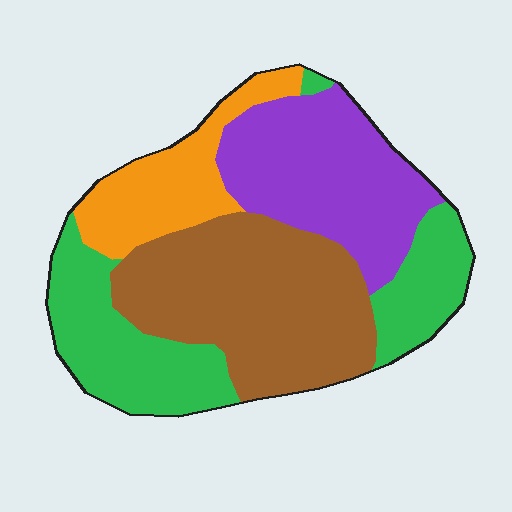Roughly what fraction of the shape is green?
Green covers 27% of the shape.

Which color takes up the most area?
Brown, at roughly 35%.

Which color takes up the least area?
Orange, at roughly 15%.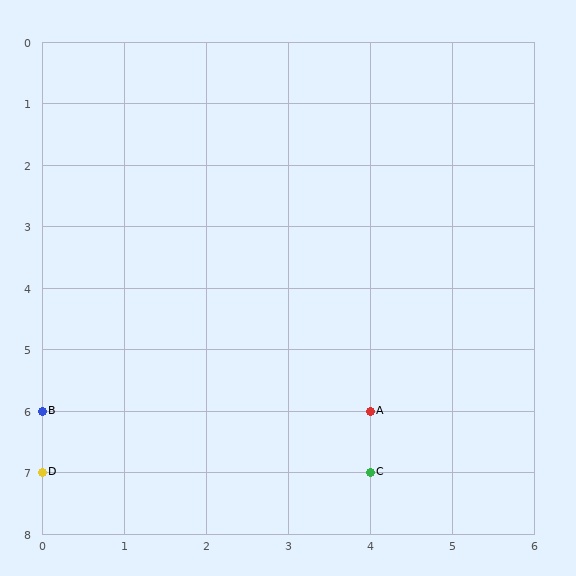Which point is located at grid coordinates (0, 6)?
Point B is at (0, 6).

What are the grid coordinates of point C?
Point C is at grid coordinates (4, 7).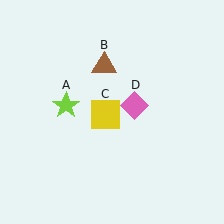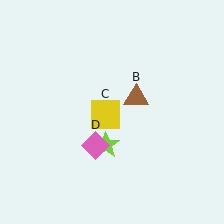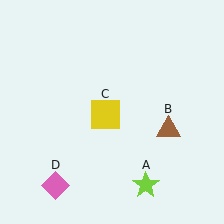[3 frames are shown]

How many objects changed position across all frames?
3 objects changed position: lime star (object A), brown triangle (object B), pink diamond (object D).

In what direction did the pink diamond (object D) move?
The pink diamond (object D) moved down and to the left.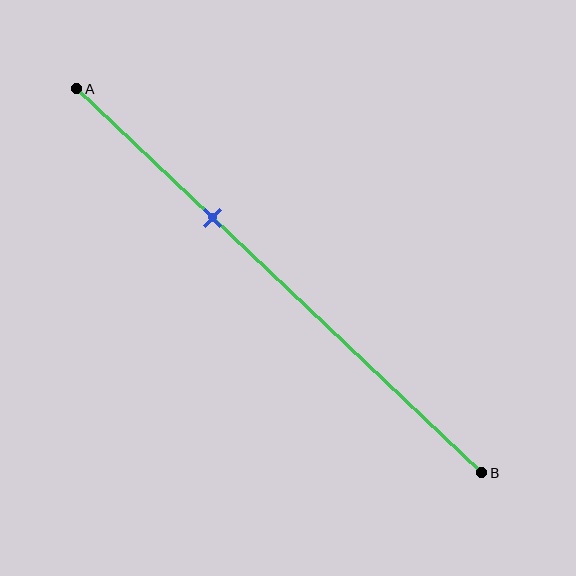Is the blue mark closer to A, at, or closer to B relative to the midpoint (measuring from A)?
The blue mark is closer to point A than the midpoint of segment AB.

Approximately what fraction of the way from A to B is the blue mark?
The blue mark is approximately 35% of the way from A to B.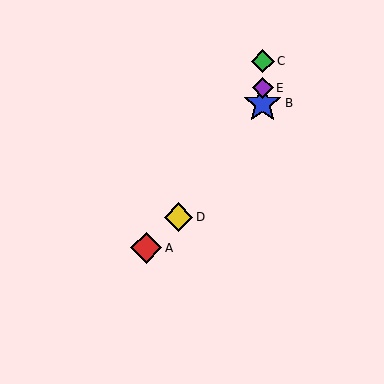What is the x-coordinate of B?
Object B is at x≈263.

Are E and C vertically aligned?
Yes, both are at x≈263.